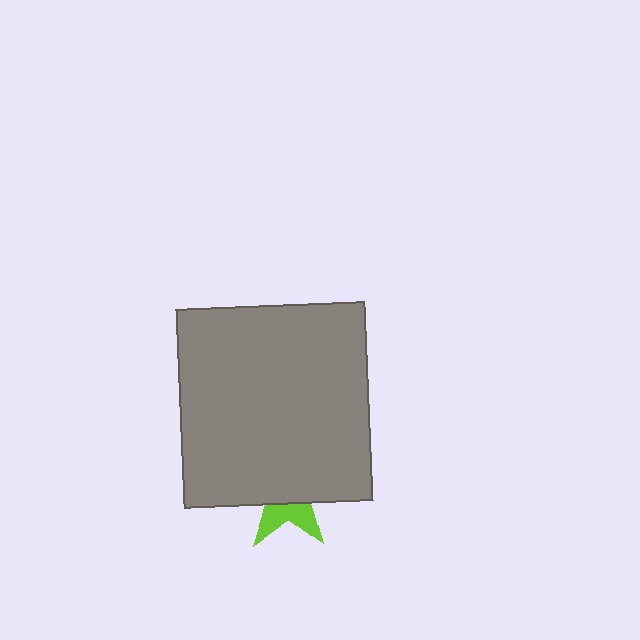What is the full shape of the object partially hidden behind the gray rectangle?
The partially hidden object is a lime star.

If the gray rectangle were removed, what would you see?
You would see the complete lime star.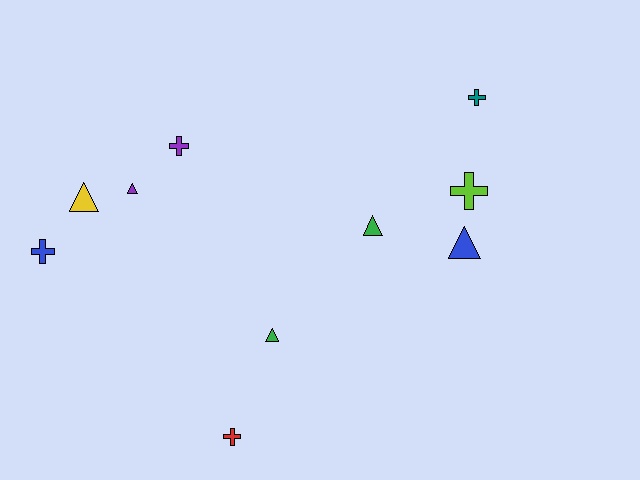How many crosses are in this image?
There are 5 crosses.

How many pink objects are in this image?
There are no pink objects.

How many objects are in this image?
There are 10 objects.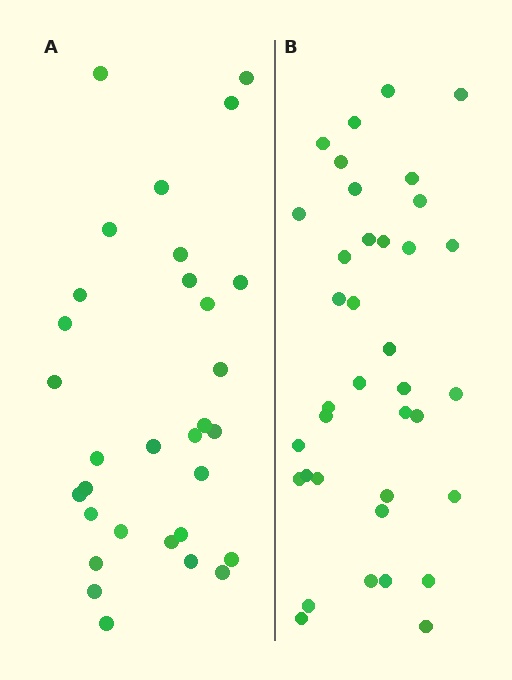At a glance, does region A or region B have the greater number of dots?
Region B (the right region) has more dots.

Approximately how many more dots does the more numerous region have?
Region B has about 6 more dots than region A.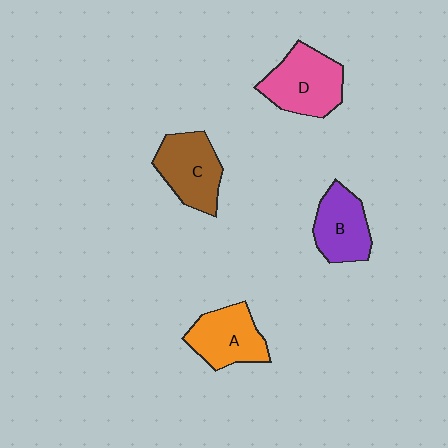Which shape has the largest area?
Shape D (pink).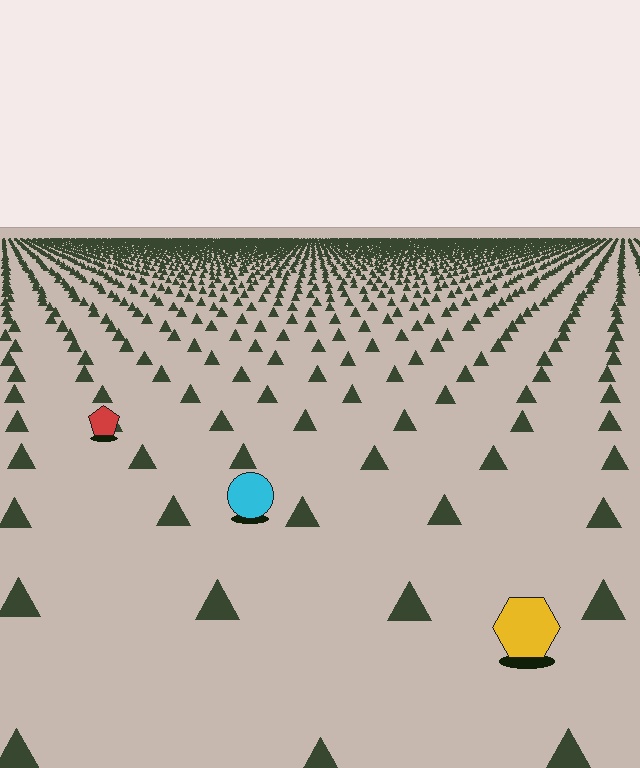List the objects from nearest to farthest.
From nearest to farthest: the yellow hexagon, the cyan circle, the red pentagon.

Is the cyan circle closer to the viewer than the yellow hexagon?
No. The yellow hexagon is closer — you can tell from the texture gradient: the ground texture is coarser near it.